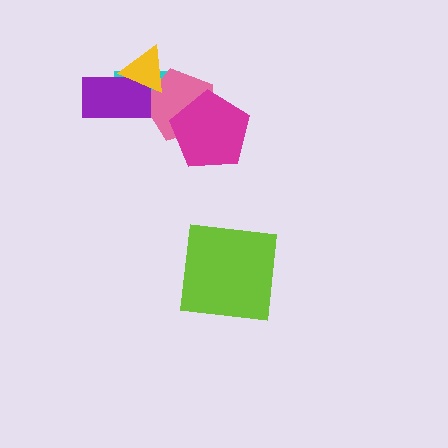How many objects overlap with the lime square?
0 objects overlap with the lime square.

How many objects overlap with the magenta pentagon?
1 object overlaps with the magenta pentagon.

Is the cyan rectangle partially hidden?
Yes, it is partially covered by another shape.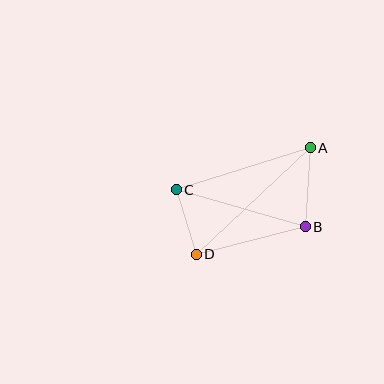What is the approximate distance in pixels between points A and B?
The distance between A and B is approximately 79 pixels.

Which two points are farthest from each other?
Points A and D are farthest from each other.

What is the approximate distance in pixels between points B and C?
The distance between B and C is approximately 134 pixels.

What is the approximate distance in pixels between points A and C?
The distance between A and C is approximately 140 pixels.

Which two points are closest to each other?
Points C and D are closest to each other.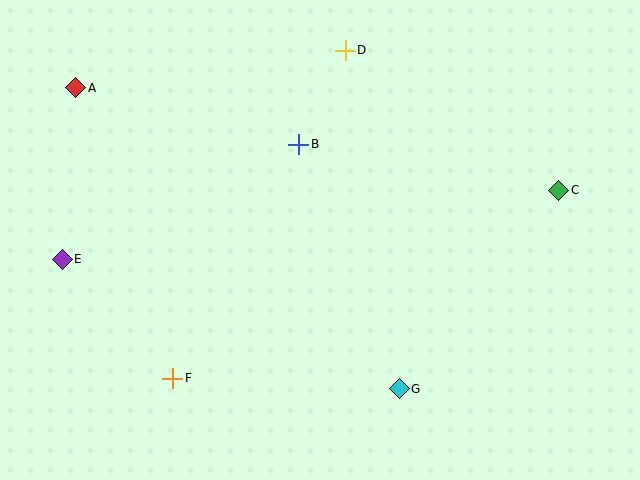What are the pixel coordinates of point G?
Point G is at (399, 389).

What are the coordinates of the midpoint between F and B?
The midpoint between F and B is at (236, 261).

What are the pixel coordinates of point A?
Point A is at (76, 88).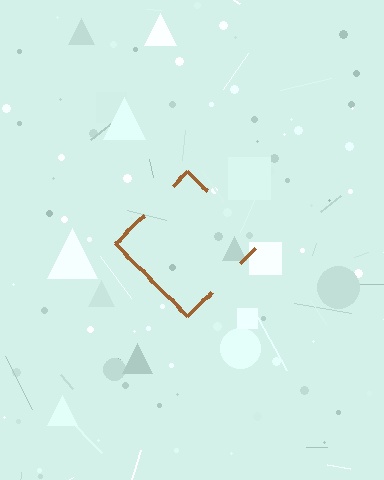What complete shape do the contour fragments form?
The contour fragments form a diamond.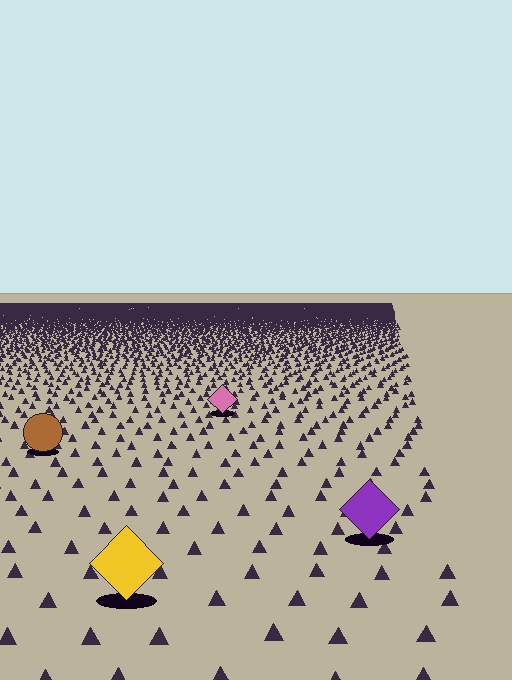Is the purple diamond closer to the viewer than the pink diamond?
Yes. The purple diamond is closer — you can tell from the texture gradient: the ground texture is coarser near it.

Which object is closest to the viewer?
The yellow diamond is closest. The texture marks near it are larger and more spread out.